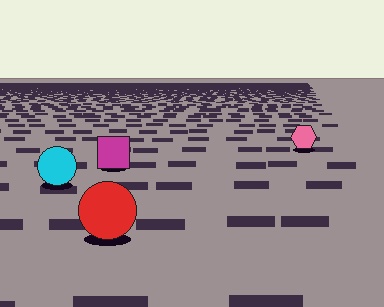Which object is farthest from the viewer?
The pink hexagon is farthest from the viewer. It appears smaller and the ground texture around it is denser.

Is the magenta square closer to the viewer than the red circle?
No. The red circle is closer — you can tell from the texture gradient: the ground texture is coarser near it.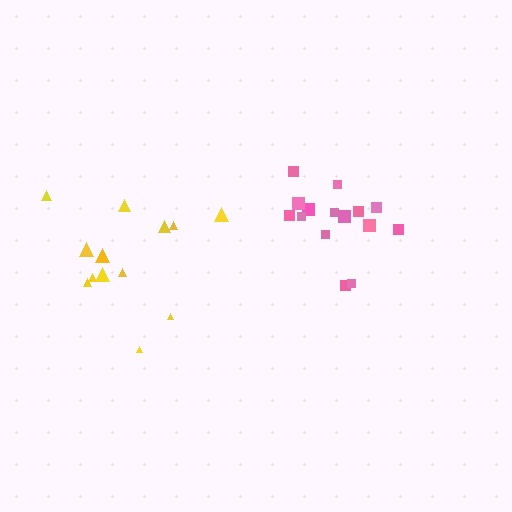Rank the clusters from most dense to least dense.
pink, yellow.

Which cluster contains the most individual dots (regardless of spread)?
Pink (15).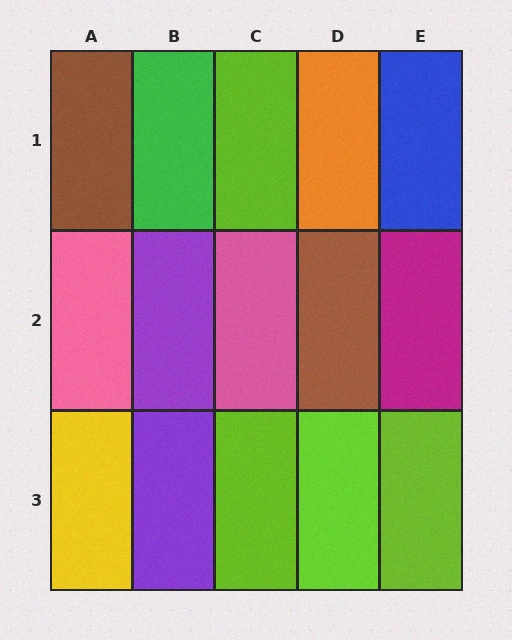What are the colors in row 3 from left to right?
Yellow, purple, lime, lime, lime.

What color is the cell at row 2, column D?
Brown.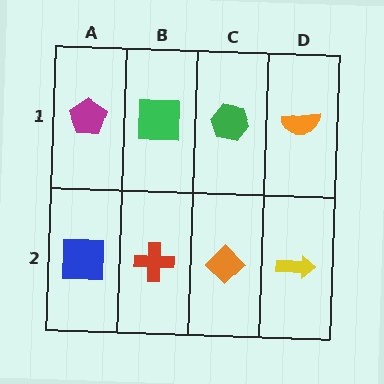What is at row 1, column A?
A magenta pentagon.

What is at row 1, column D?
An orange semicircle.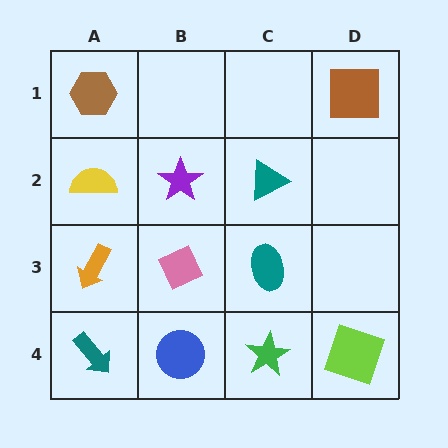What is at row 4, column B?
A blue circle.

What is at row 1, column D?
A brown square.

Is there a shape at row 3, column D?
No, that cell is empty.